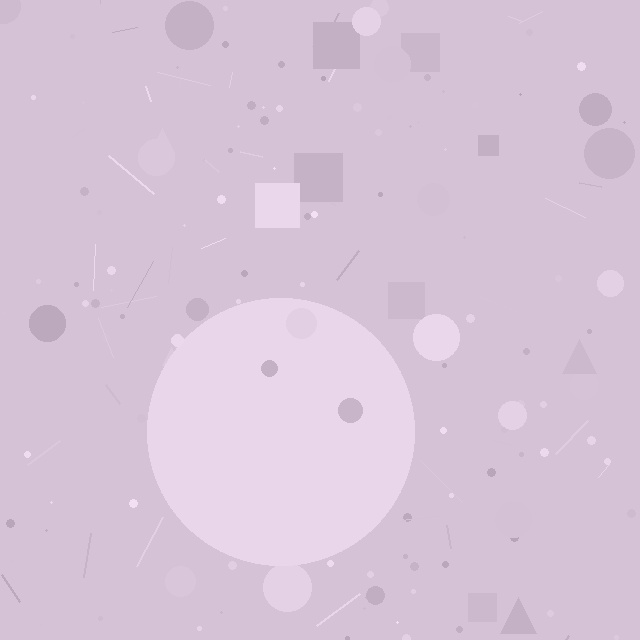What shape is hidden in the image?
A circle is hidden in the image.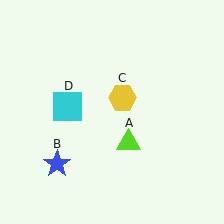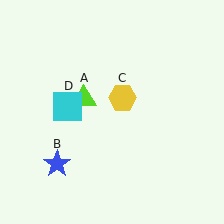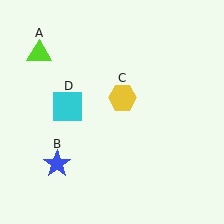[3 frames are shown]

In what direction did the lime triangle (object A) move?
The lime triangle (object A) moved up and to the left.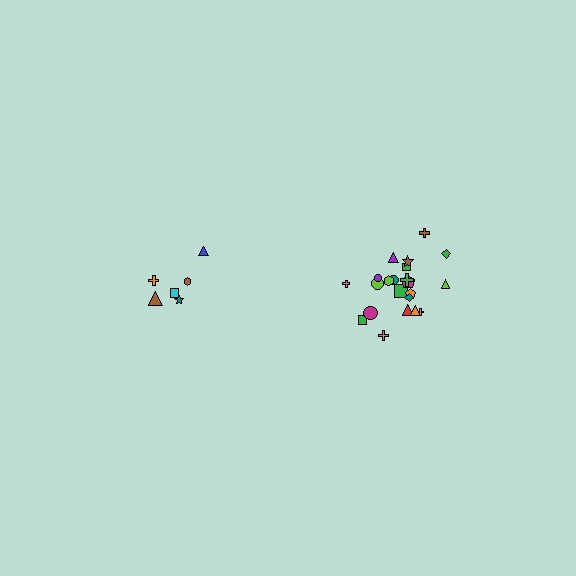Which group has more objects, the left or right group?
The right group.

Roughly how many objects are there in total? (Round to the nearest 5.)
Roughly 30 objects in total.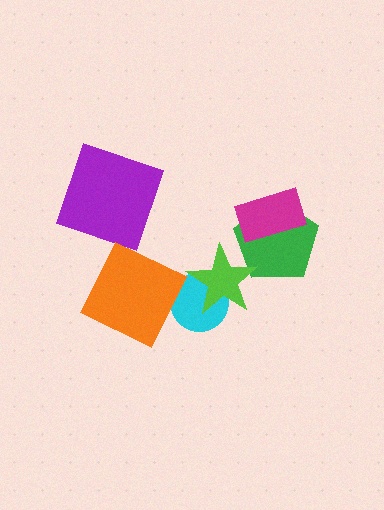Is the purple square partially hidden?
No, no other shape covers it.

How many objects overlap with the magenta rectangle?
1 object overlaps with the magenta rectangle.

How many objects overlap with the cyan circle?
1 object overlaps with the cyan circle.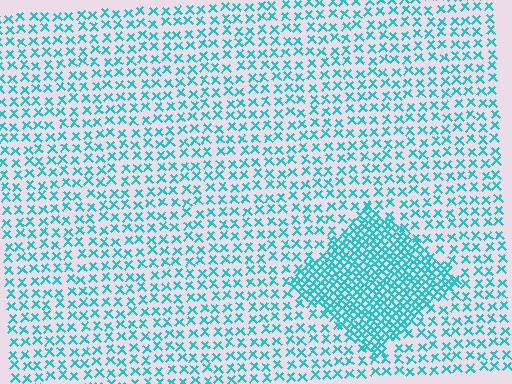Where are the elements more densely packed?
The elements are more densely packed inside the diamond boundary.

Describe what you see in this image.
The image contains small cyan elements arranged at two different densities. A diamond-shaped region is visible where the elements are more densely packed than the surrounding area.